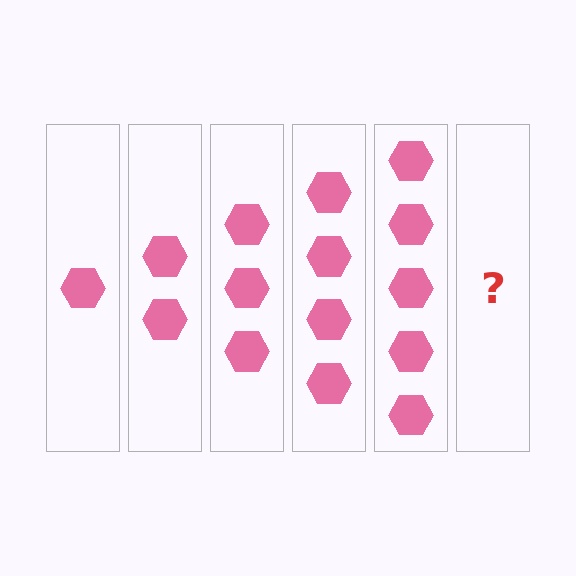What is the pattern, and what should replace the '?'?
The pattern is that each step adds one more hexagon. The '?' should be 6 hexagons.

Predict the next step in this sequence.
The next step is 6 hexagons.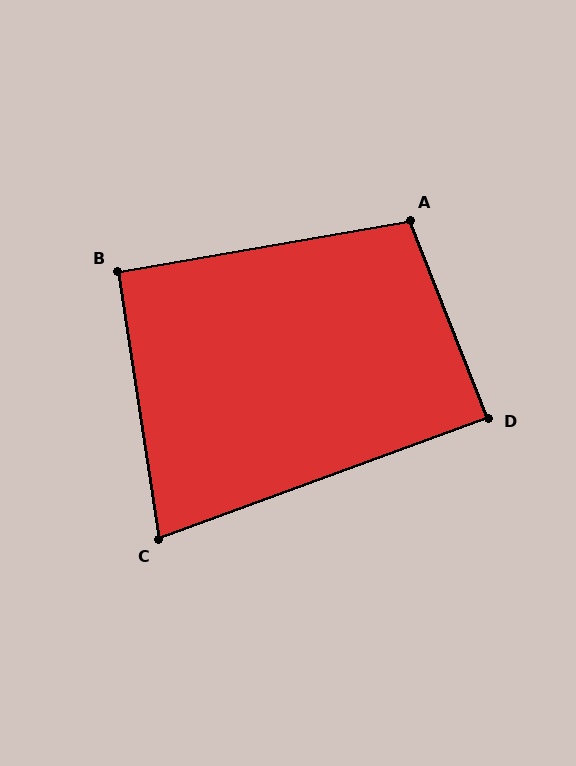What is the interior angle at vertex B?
Approximately 91 degrees (approximately right).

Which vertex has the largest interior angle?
A, at approximately 102 degrees.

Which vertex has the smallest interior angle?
C, at approximately 78 degrees.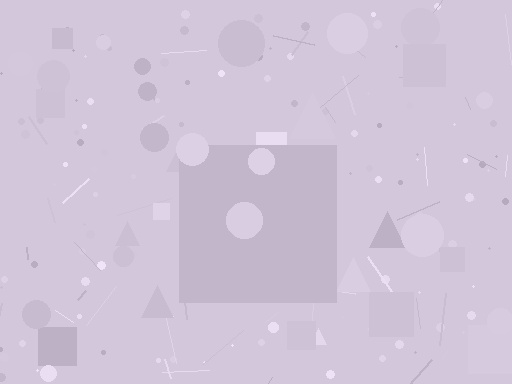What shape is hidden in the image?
A square is hidden in the image.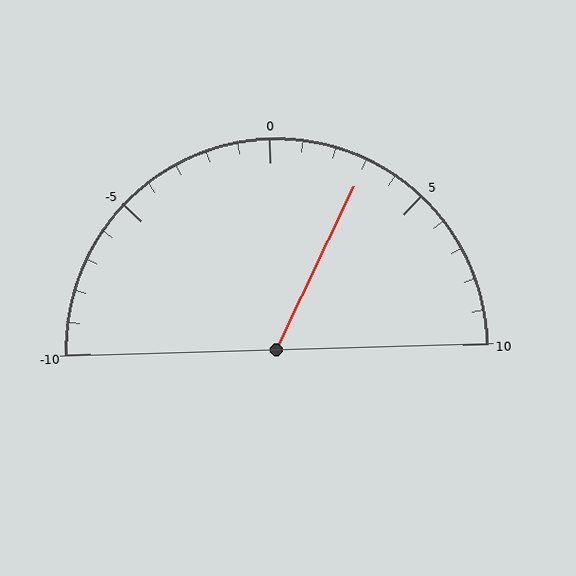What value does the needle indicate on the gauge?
The needle indicates approximately 3.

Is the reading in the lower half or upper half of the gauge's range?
The reading is in the upper half of the range (-10 to 10).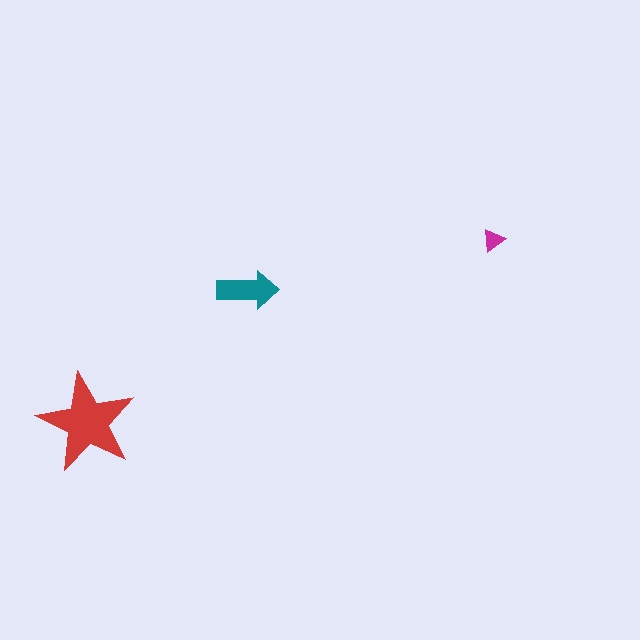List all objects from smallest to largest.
The magenta triangle, the teal arrow, the red star.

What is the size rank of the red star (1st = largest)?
1st.